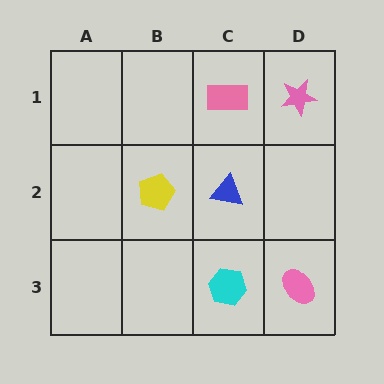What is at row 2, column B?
A yellow pentagon.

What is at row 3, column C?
A cyan hexagon.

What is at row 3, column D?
A pink ellipse.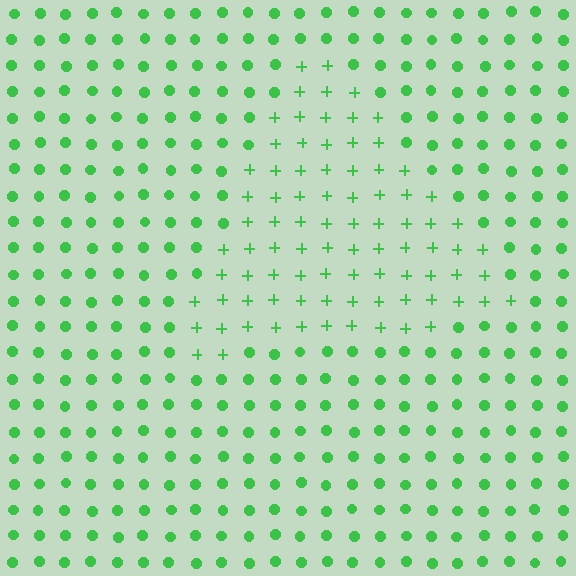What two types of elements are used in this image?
The image uses plus signs inside the triangle region and circles outside it.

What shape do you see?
I see a triangle.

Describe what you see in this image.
The image is filled with small green elements arranged in a uniform grid. A triangle-shaped region contains plus signs, while the surrounding area contains circles. The boundary is defined purely by the change in element shape.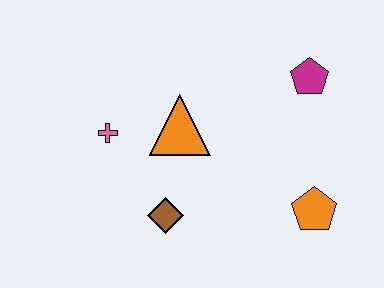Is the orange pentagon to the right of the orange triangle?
Yes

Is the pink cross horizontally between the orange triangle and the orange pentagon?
No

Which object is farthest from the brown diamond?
The magenta pentagon is farthest from the brown diamond.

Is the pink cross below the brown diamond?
No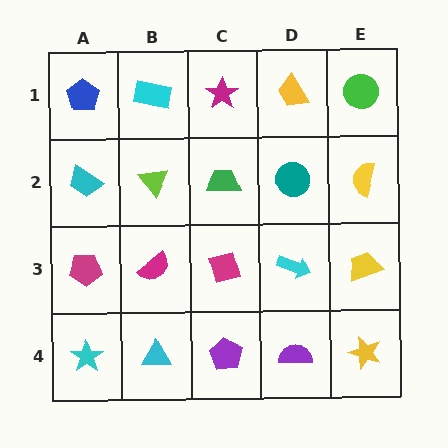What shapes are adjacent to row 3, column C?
A green trapezoid (row 2, column C), a purple pentagon (row 4, column C), a magenta semicircle (row 3, column B), a cyan arrow (row 3, column D).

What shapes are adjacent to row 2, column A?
A blue pentagon (row 1, column A), a magenta pentagon (row 3, column A), a lime triangle (row 2, column B).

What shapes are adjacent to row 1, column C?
A green trapezoid (row 2, column C), a cyan rectangle (row 1, column B), a yellow trapezoid (row 1, column D).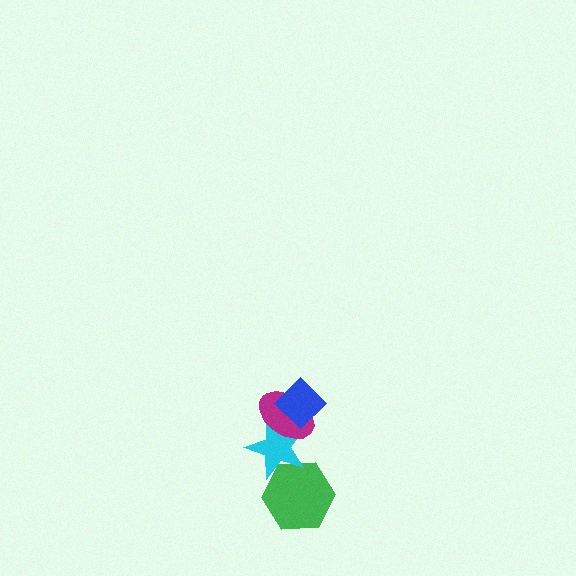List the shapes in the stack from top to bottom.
From top to bottom: the blue diamond, the magenta ellipse, the cyan star, the green hexagon.